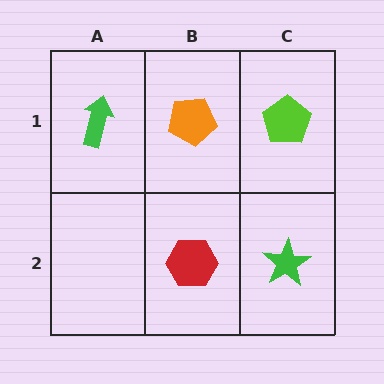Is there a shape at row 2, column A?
No, that cell is empty.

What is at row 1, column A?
A green arrow.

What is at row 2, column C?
A green star.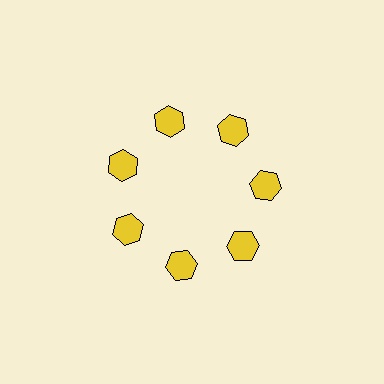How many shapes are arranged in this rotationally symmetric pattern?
There are 7 shapes, arranged in 7 groups of 1.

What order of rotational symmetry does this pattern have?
This pattern has 7-fold rotational symmetry.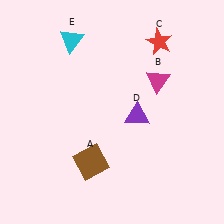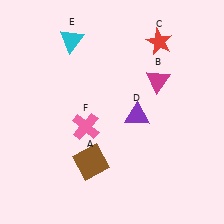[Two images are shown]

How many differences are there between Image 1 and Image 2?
There is 1 difference between the two images.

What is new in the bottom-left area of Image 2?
A pink cross (F) was added in the bottom-left area of Image 2.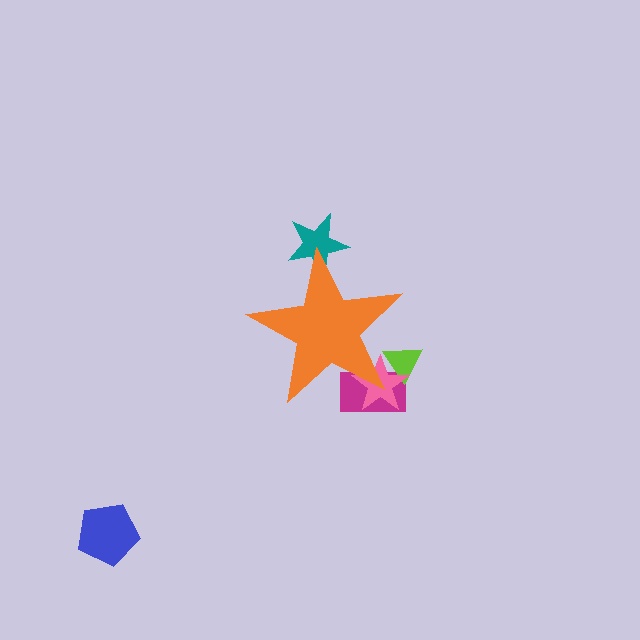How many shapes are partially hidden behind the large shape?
4 shapes are partially hidden.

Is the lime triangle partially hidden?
Yes, the lime triangle is partially hidden behind the orange star.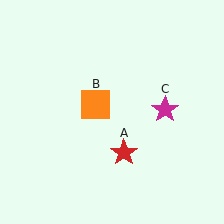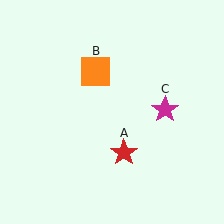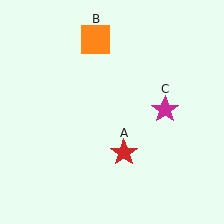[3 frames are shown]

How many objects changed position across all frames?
1 object changed position: orange square (object B).